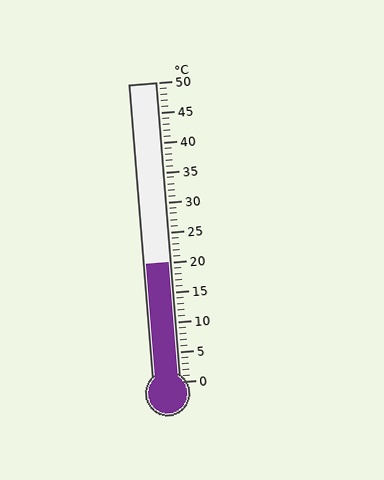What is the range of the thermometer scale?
The thermometer scale ranges from 0°C to 50°C.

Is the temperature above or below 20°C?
The temperature is at 20°C.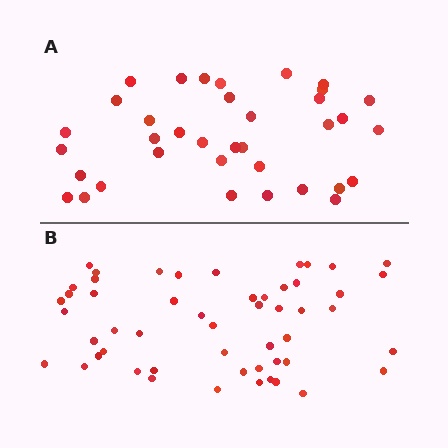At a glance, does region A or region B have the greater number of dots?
Region B (the bottom region) has more dots.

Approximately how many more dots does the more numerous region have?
Region B has approximately 15 more dots than region A.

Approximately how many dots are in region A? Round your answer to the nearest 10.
About 40 dots. (The exact count is 36, which rounds to 40.)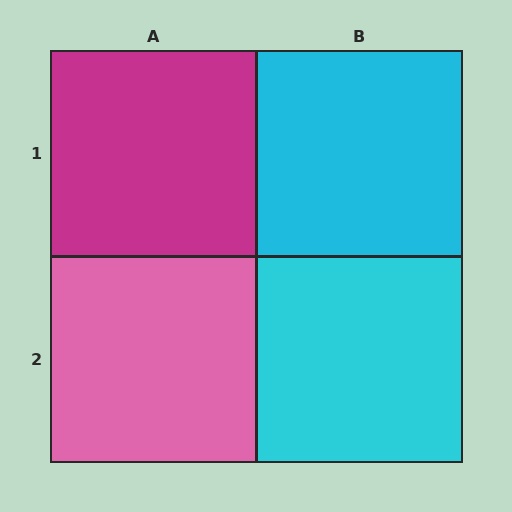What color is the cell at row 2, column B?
Cyan.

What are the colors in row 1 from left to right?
Magenta, cyan.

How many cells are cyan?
2 cells are cyan.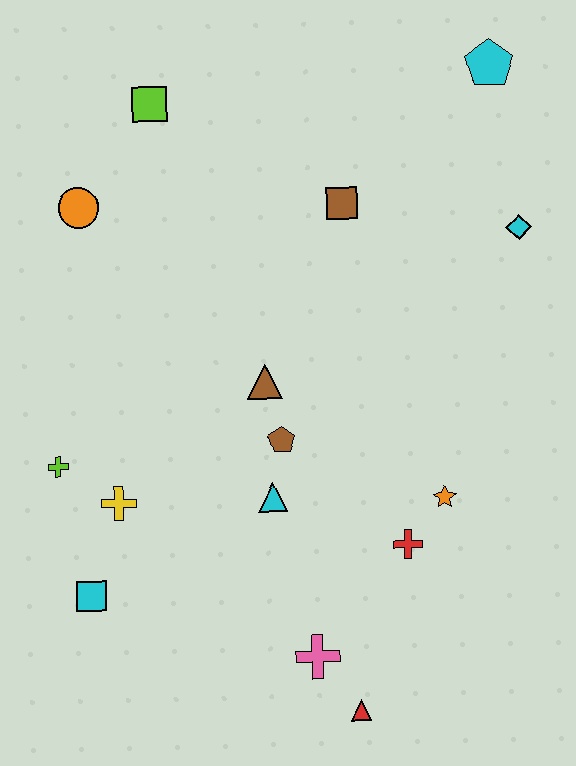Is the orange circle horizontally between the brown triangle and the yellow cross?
No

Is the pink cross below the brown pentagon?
Yes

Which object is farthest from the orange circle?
The red triangle is farthest from the orange circle.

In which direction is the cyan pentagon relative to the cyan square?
The cyan pentagon is above the cyan square.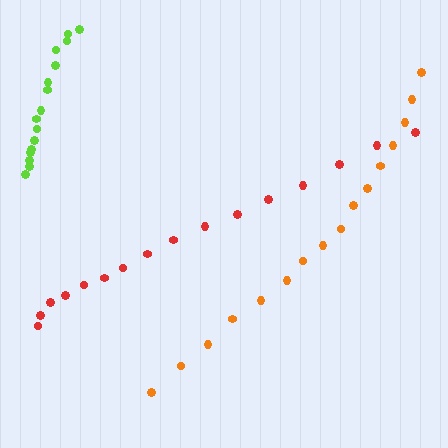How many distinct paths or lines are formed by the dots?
There are 3 distinct paths.